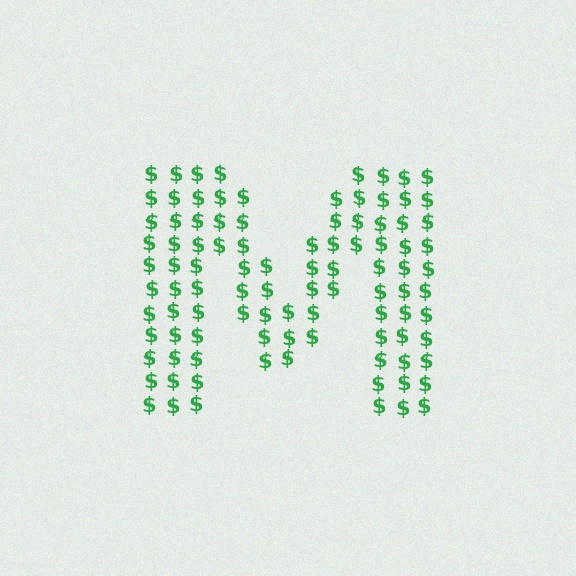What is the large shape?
The large shape is the letter M.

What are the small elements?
The small elements are dollar signs.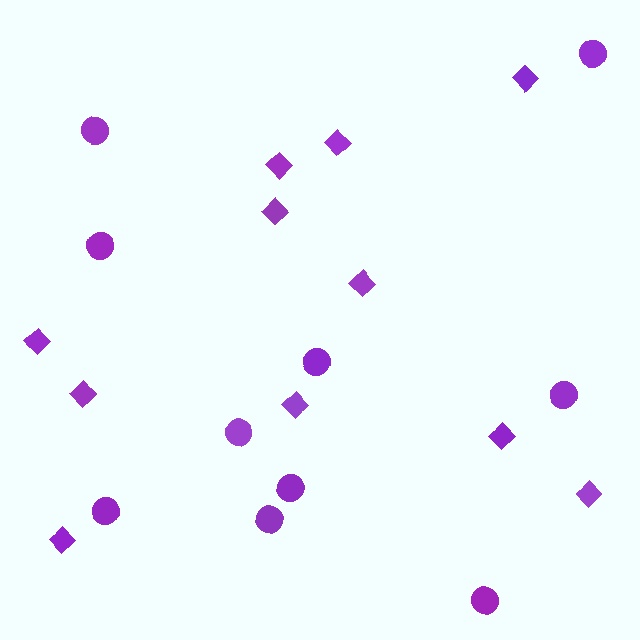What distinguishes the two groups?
There are 2 groups: one group of circles (10) and one group of diamonds (11).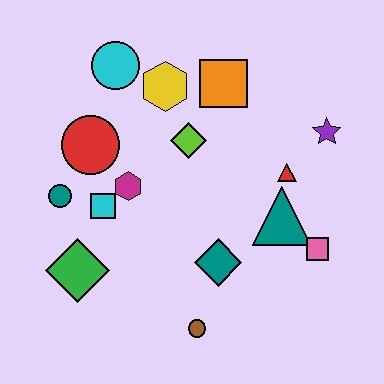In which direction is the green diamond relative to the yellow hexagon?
The green diamond is below the yellow hexagon.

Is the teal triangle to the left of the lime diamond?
No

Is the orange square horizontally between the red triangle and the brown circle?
Yes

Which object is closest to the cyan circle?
The yellow hexagon is closest to the cyan circle.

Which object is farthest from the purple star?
The green diamond is farthest from the purple star.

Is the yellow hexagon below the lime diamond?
No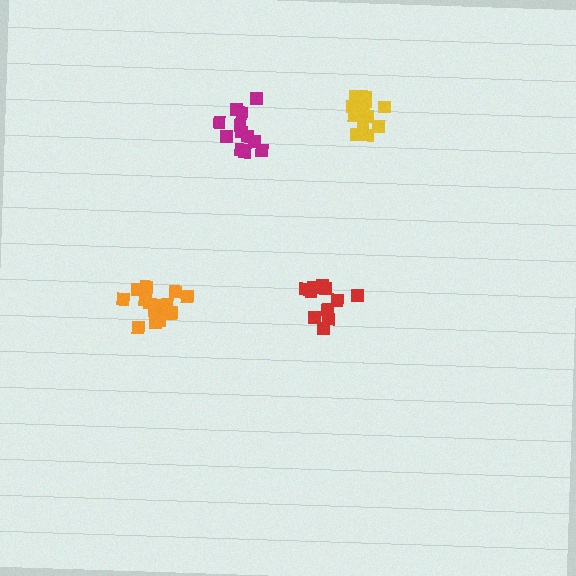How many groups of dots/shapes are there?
There are 4 groups.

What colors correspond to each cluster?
The clusters are colored: orange, magenta, red, yellow.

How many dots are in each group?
Group 1: 16 dots, Group 2: 12 dots, Group 3: 12 dots, Group 4: 13 dots (53 total).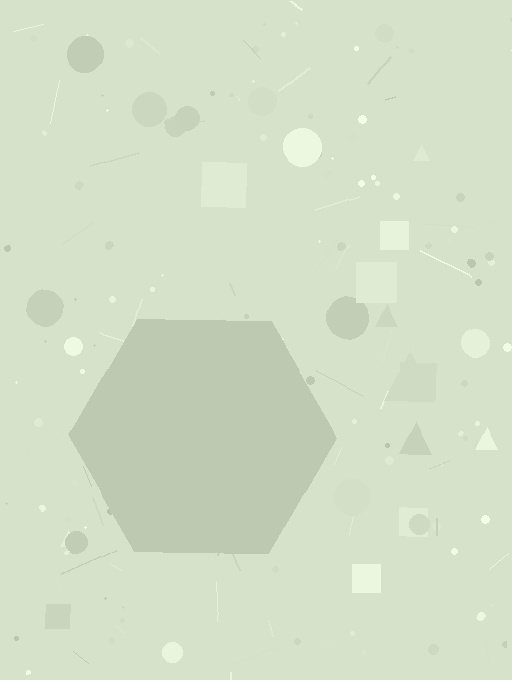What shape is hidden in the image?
A hexagon is hidden in the image.